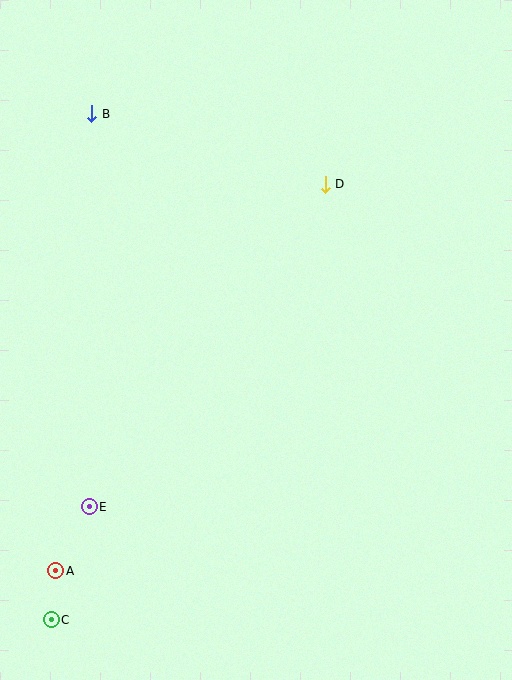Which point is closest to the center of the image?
Point D at (325, 184) is closest to the center.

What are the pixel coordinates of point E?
Point E is at (89, 507).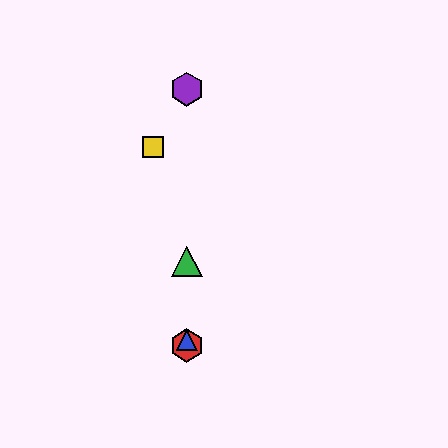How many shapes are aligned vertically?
4 shapes (the red hexagon, the blue triangle, the green triangle, the purple hexagon) are aligned vertically.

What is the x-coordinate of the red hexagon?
The red hexagon is at x≈187.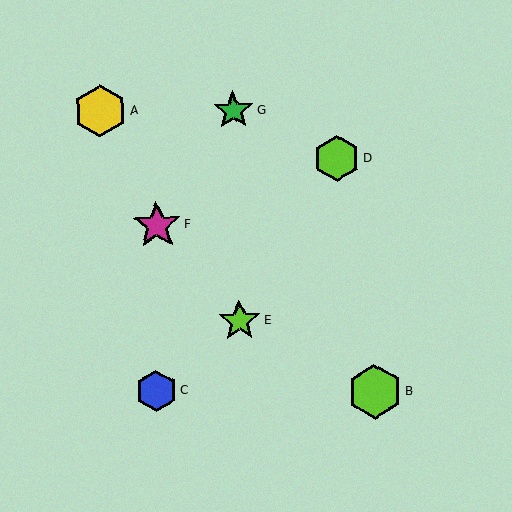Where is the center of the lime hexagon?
The center of the lime hexagon is at (375, 392).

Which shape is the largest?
The lime hexagon (labeled B) is the largest.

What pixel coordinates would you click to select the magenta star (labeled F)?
Click at (157, 225) to select the magenta star F.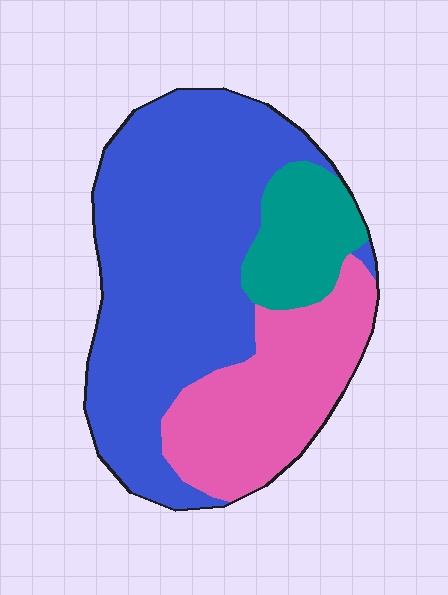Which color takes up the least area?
Teal, at roughly 15%.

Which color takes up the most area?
Blue, at roughly 60%.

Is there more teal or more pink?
Pink.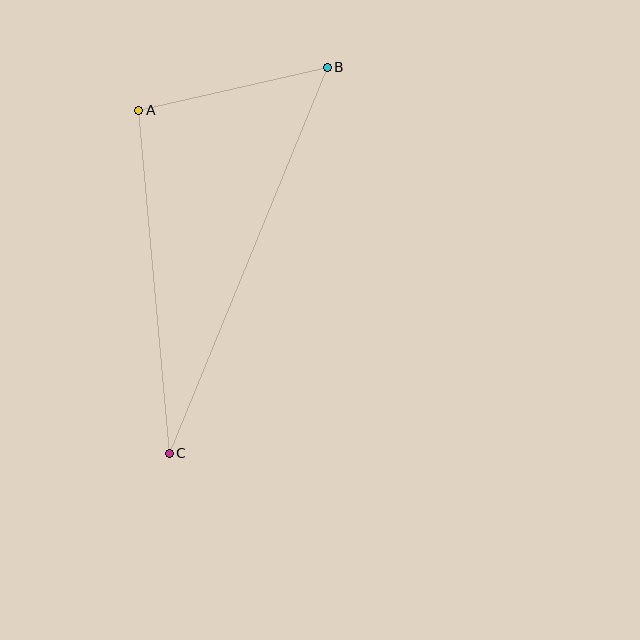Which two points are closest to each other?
Points A and B are closest to each other.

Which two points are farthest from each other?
Points B and C are farthest from each other.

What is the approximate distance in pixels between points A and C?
The distance between A and C is approximately 345 pixels.